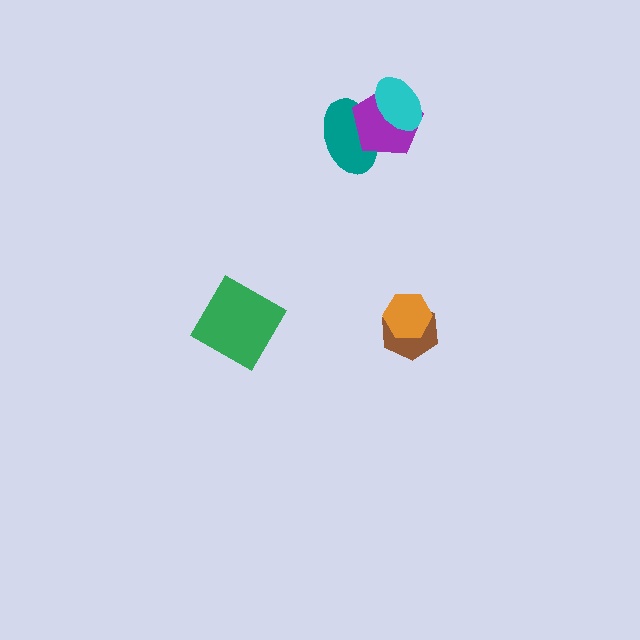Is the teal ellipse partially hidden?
Yes, it is partially covered by another shape.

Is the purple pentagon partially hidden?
Yes, it is partially covered by another shape.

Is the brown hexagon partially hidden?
Yes, it is partially covered by another shape.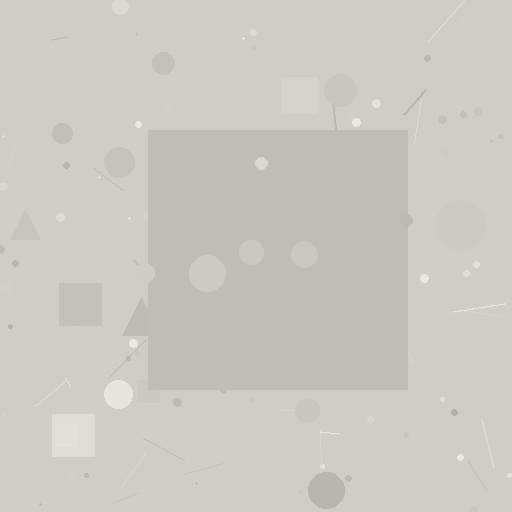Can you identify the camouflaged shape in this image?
The camouflaged shape is a square.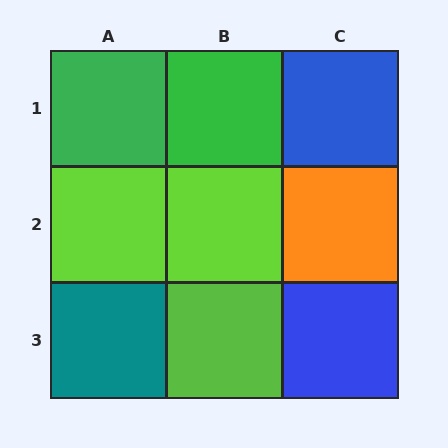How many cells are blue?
2 cells are blue.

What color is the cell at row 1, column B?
Green.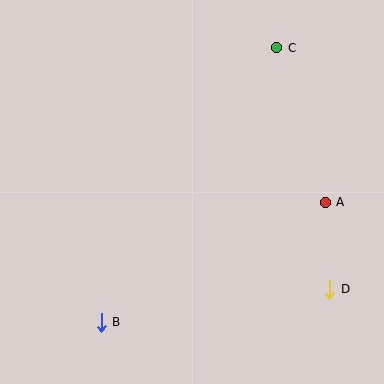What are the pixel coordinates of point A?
Point A is at (325, 202).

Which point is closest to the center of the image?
Point A at (325, 202) is closest to the center.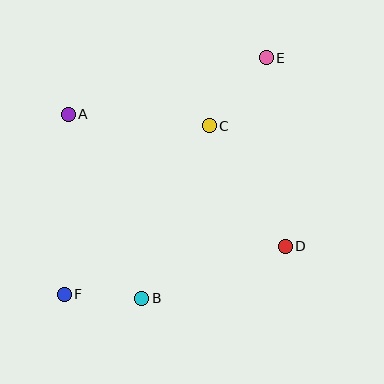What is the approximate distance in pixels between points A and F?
The distance between A and F is approximately 180 pixels.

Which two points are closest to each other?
Points B and F are closest to each other.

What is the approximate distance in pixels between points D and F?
The distance between D and F is approximately 226 pixels.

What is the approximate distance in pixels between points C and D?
The distance between C and D is approximately 142 pixels.